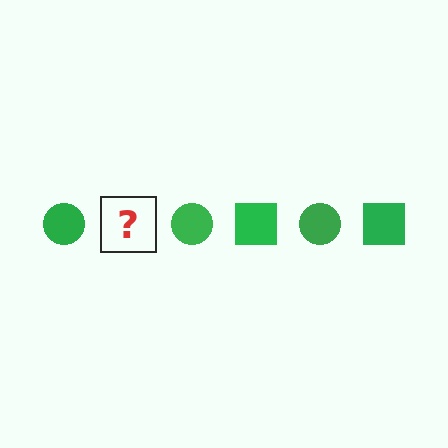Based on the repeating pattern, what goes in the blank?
The blank should be a green square.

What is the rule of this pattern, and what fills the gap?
The rule is that the pattern cycles through circle, square shapes in green. The gap should be filled with a green square.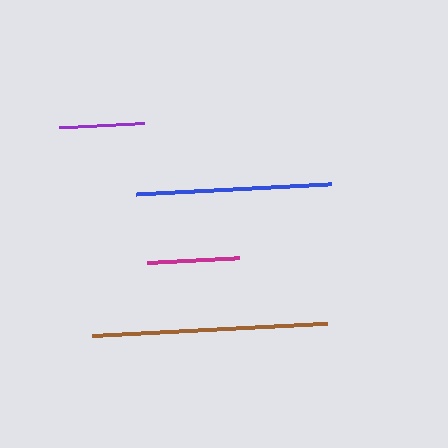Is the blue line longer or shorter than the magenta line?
The blue line is longer than the magenta line.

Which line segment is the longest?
The brown line is the longest at approximately 236 pixels.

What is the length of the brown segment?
The brown segment is approximately 236 pixels long.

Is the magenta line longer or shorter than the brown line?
The brown line is longer than the magenta line.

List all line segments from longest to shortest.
From longest to shortest: brown, blue, magenta, purple.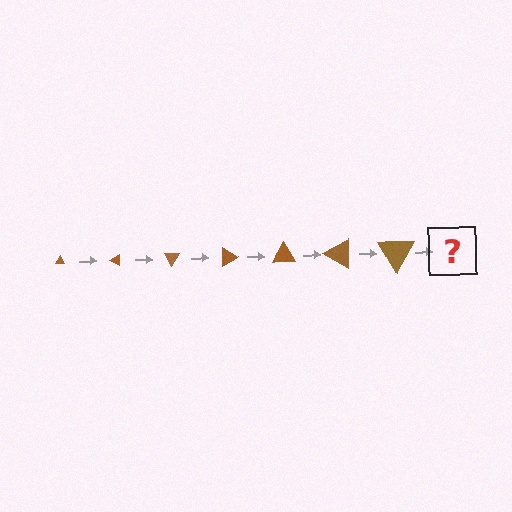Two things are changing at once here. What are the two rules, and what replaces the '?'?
The two rules are that the triangle grows larger each step and it rotates 30 degrees each step. The '?' should be a triangle, larger than the previous one and rotated 210 degrees from the start.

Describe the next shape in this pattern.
It should be a triangle, larger than the previous one and rotated 210 degrees from the start.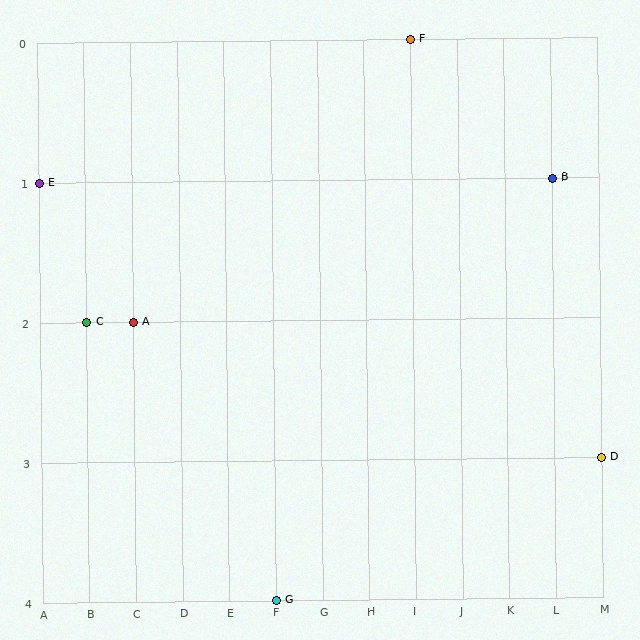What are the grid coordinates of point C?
Point C is at grid coordinates (B, 2).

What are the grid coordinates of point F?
Point F is at grid coordinates (I, 0).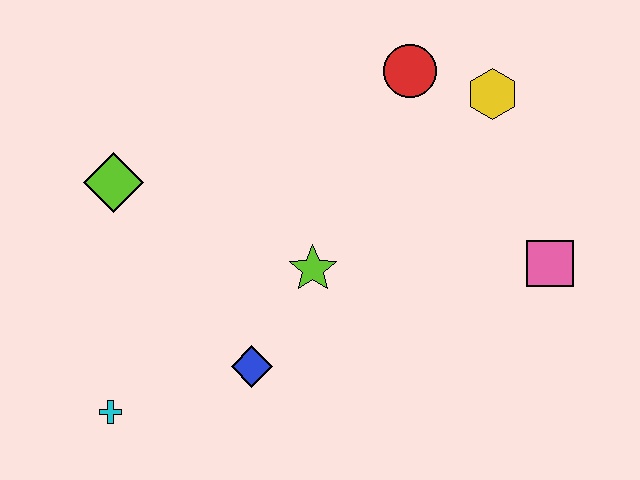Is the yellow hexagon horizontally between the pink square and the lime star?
Yes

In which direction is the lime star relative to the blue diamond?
The lime star is above the blue diamond.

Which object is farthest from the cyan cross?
The yellow hexagon is farthest from the cyan cross.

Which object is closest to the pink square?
The yellow hexagon is closest to the pink square.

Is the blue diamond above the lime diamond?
No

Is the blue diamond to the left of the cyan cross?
No